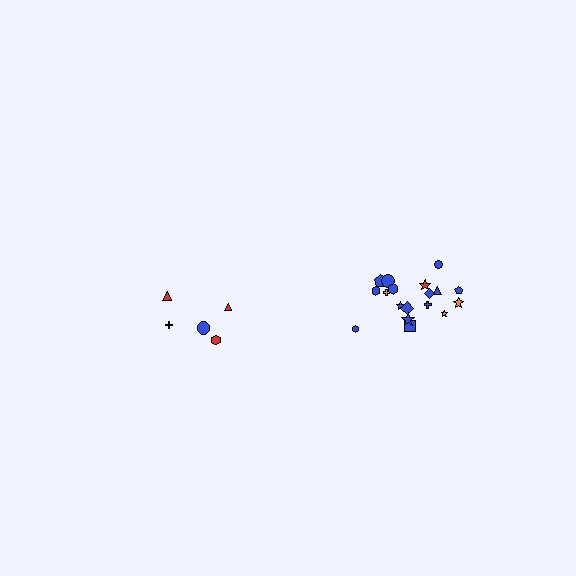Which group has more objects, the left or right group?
The right group.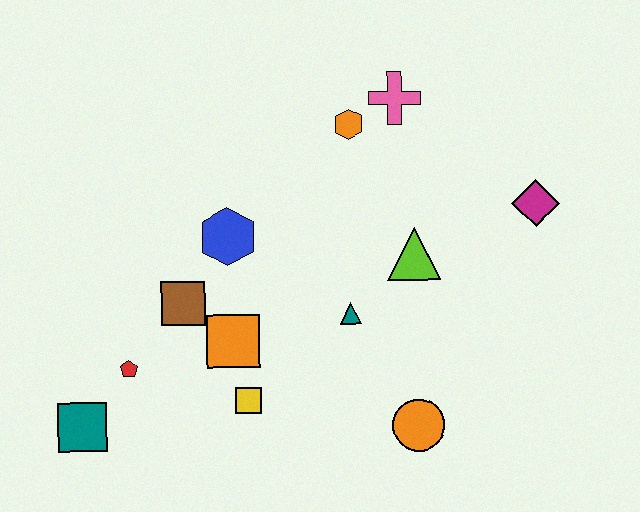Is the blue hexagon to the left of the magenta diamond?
Yes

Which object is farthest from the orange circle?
The teal square is farthest from the orange circle.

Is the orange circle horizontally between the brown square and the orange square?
No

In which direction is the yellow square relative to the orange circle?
The yellow square is to the left of the orange circle.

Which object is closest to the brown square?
The orange square is closest to the brown square.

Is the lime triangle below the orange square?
No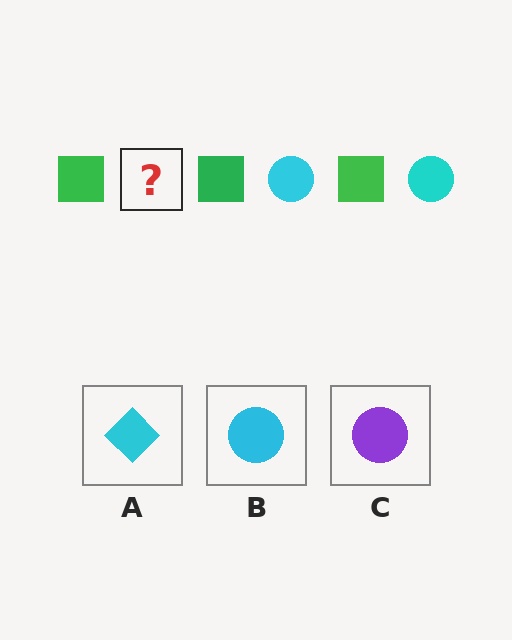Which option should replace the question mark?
Option B.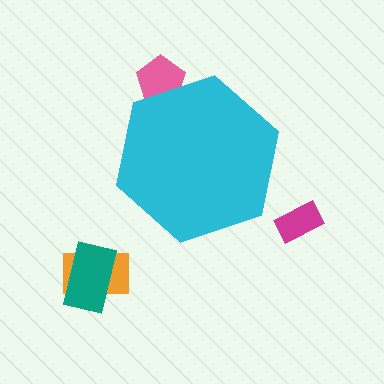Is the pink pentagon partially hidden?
Yes, the pink pentagon is partially hidden behind the cyan hexagon.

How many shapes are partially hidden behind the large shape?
1 shape is partially hidden.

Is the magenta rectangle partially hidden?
No, the magenta rectangle is fully visible.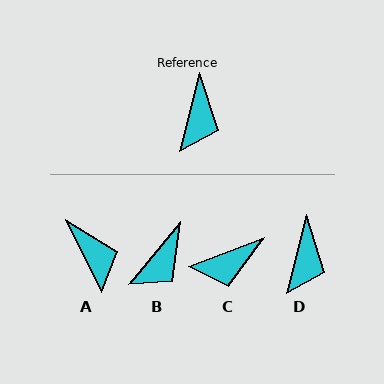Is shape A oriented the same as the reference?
No, it is off by about 40 degrees.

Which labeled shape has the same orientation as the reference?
D.